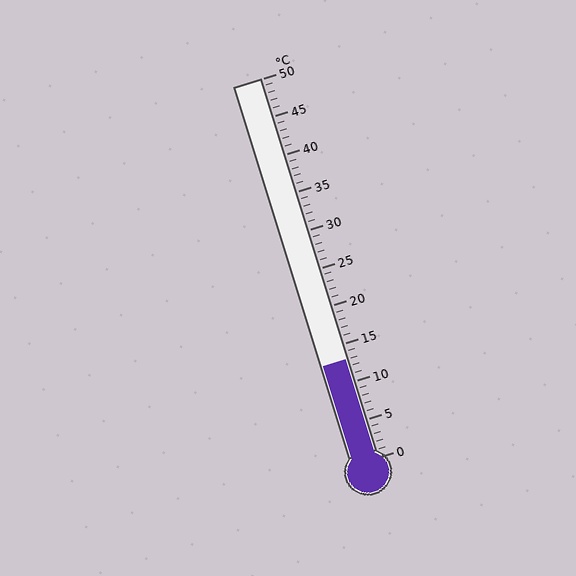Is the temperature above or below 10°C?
The temperature is above 10°C.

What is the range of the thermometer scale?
The thermometer scale ranges from 0°C to 50°C.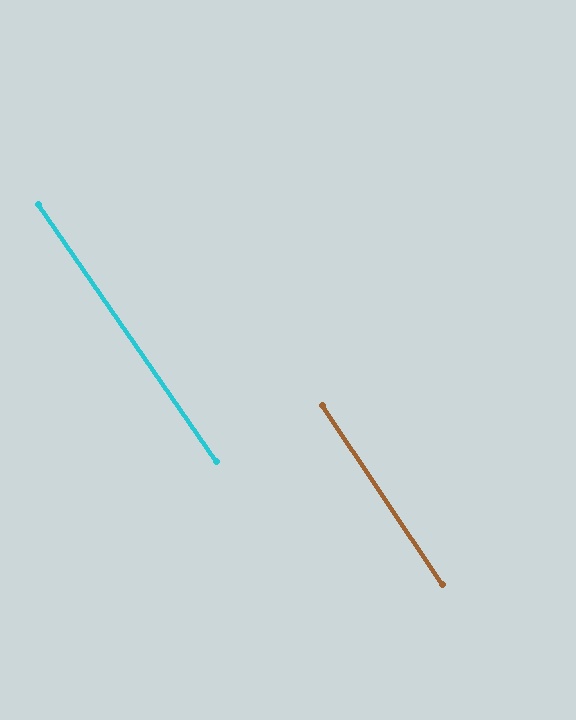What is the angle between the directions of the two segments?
Approximately 1 degree.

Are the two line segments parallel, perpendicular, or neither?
Parallel — their directions differ by only 0.8°.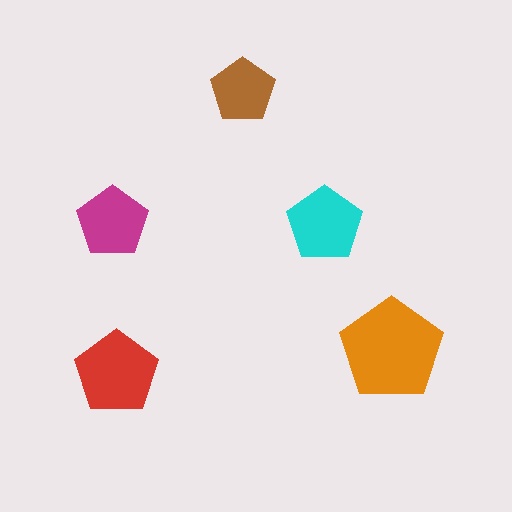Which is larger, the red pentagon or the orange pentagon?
The orange one.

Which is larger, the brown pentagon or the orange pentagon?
The orange one.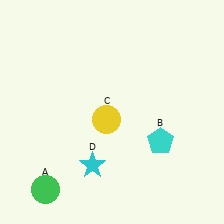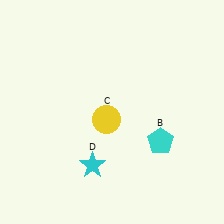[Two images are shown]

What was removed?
The green circle (A) was removed in Image 2.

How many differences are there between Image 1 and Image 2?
There is 1 difference between the two images.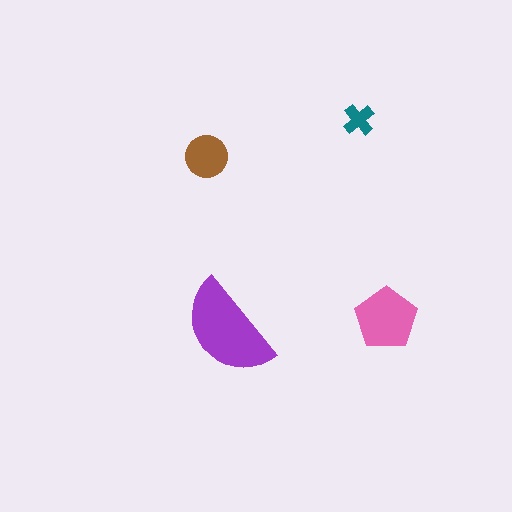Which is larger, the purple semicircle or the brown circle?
The purple semicircle.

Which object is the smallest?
The teal cross.